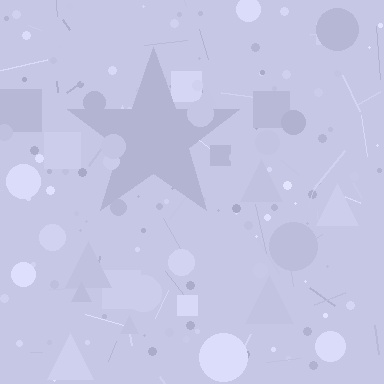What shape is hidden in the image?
A star is hidden in the image.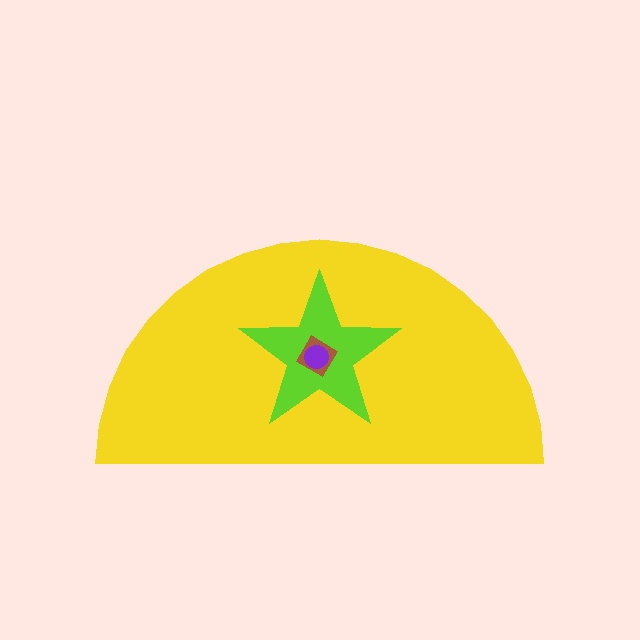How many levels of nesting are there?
4.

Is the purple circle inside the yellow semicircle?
Yes.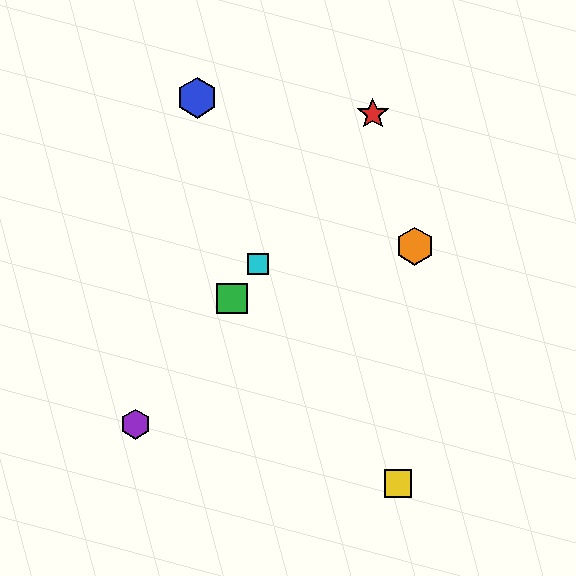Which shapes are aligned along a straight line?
The red star, the green square, the purple hexagon, the cyan square are aligned along a straight line.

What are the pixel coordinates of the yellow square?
The yellow square is at (398, 484).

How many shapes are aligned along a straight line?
4 shapes (the red star, the green square, the purple hexagon, the cyan square) are aligned along a straight line.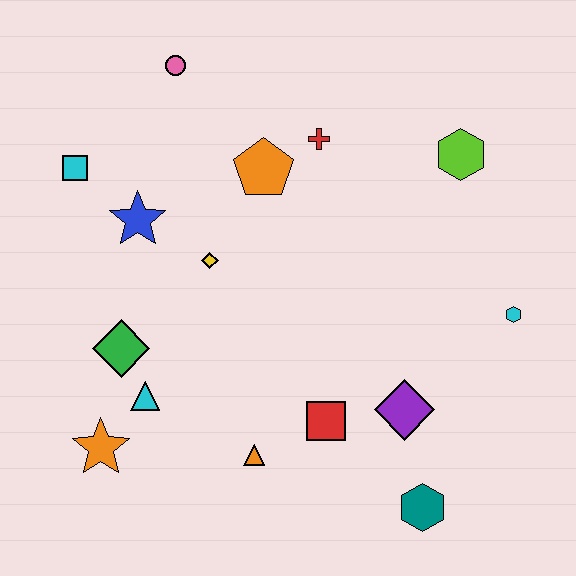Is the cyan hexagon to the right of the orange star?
Yes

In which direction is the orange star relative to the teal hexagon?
The orange star is to the left of the teal hexagon.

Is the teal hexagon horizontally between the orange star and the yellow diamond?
No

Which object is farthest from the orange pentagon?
The teal hexagon is farthest from the orange pentagon.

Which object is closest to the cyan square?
The blue star is closest to the cyan square.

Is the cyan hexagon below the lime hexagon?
Yes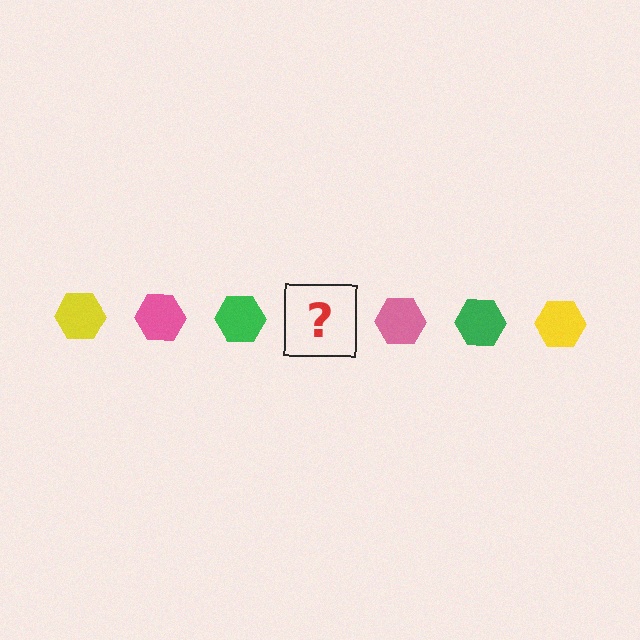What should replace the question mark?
The question mark should be replaced with a yellow hexagon.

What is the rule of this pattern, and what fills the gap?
The rule is that the pattern cycles through yellow, pink, green hexagons. The gap should be filled with a yellow hexagon.